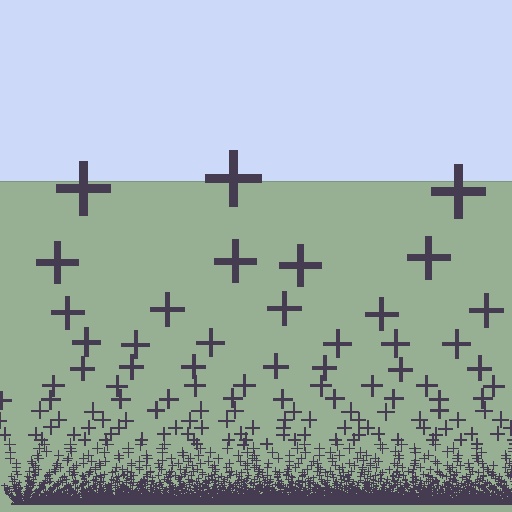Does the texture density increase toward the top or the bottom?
Density increases toward the bottom.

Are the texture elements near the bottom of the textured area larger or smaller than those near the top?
Smaller. The gradient is inverted — elements near the bottom are smaller and denser.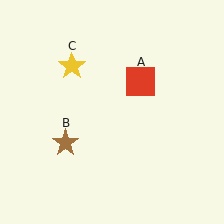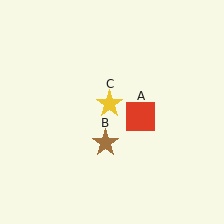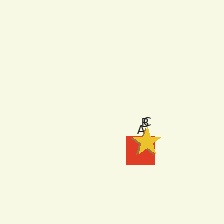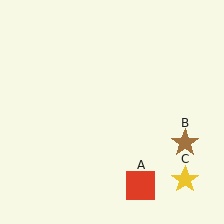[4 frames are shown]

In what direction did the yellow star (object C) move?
The yellow star (object C) moved down and to the right.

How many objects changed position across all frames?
3 objects changed position: red square (object A), brown star (object B), yellow star (object C).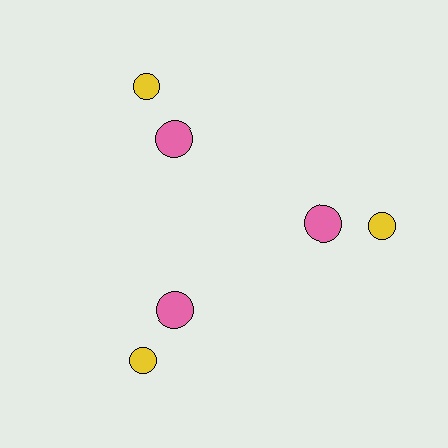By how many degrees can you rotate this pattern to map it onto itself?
The pattern maps onto itself every 120 degrees of rotation.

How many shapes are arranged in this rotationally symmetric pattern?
There are 6 shapes, arranged in 3 groups of 2.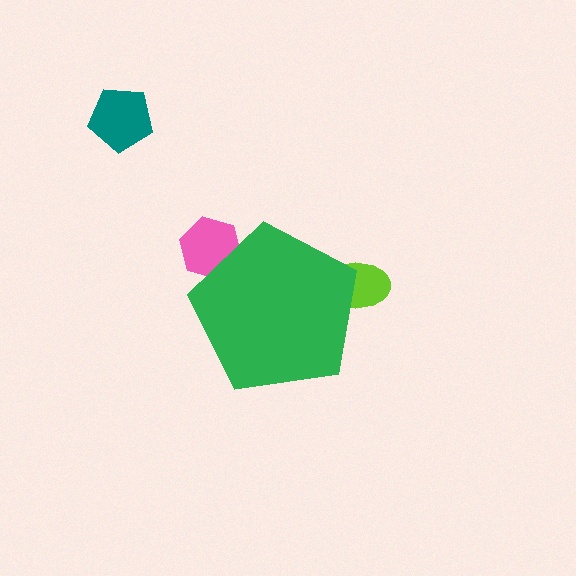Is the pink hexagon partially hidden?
Yes, the pink hexagon is partially hidden behind the green pentagon.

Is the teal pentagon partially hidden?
No, the teal pentagon is fully visible.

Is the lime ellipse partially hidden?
Yes, the lime ellipse is partially hidden behind the green pentagon.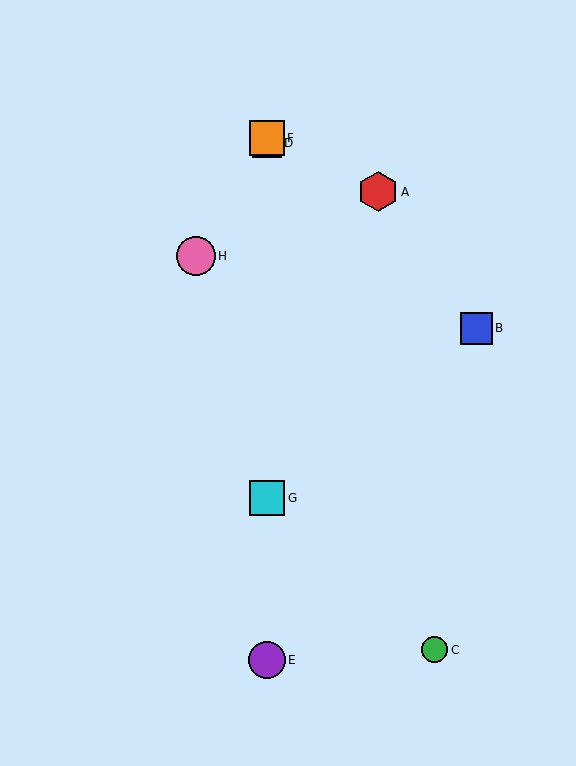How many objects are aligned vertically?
4 objects (D, E, F, G) are aligned vertically.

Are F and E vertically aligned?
Yes, both are at x≈267.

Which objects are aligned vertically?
Objects D, E, F, G are aligned vertically.